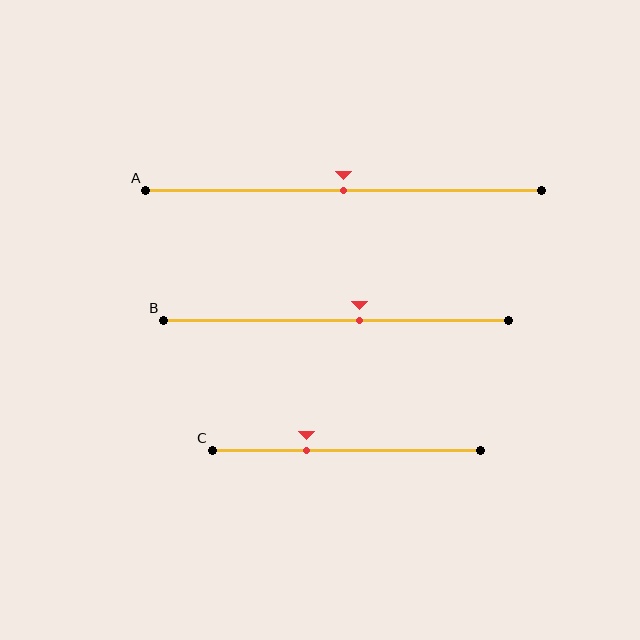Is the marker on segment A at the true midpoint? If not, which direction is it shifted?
Yes, the marker on segment A is at the true midpoint.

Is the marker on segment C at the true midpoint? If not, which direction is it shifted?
No, the marker on segment C is shifted to the left by about 15% of the segment length.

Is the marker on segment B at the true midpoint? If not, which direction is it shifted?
No, the marker on segment B is shifted to the right by about 7% of the segment length.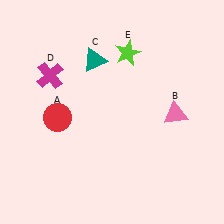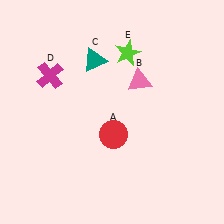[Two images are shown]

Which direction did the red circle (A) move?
The red circle (A) moved right.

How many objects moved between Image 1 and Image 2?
2 objects moved between the two images.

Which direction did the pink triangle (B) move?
The pink triangle (B) moved left.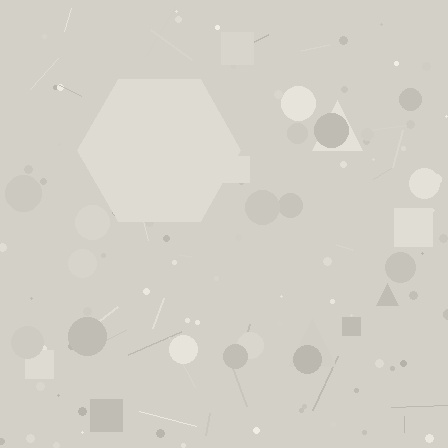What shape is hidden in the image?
A hexagon is hidden in the image.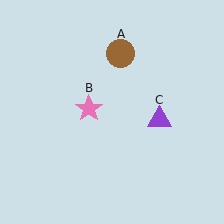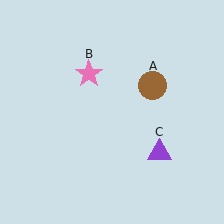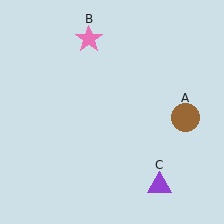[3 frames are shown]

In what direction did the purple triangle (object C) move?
The purple triangle (object C) moved down.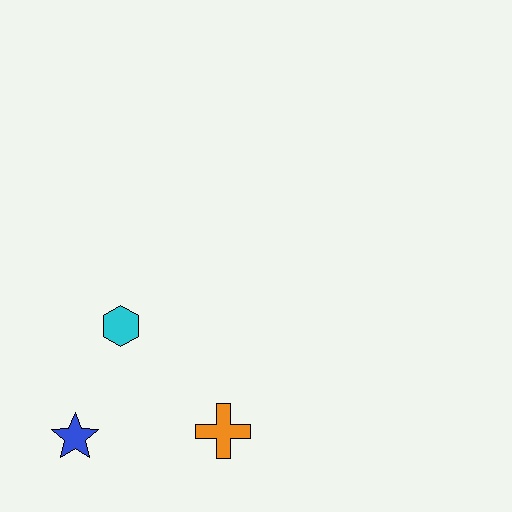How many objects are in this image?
There are 3 objects.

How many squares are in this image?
There are no squares.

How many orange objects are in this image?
There is 1 orange object.